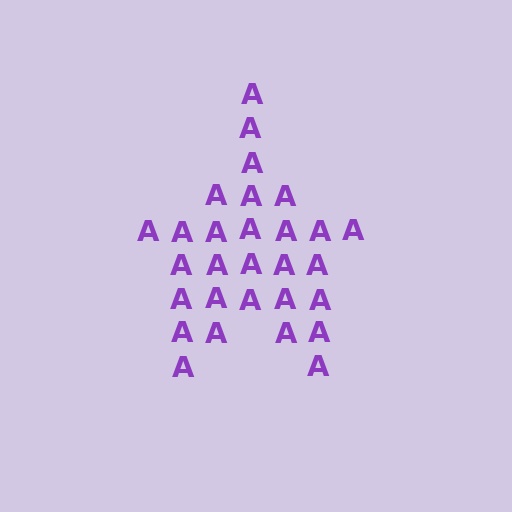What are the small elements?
The small elements are letter A's.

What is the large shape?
The large shape is a star.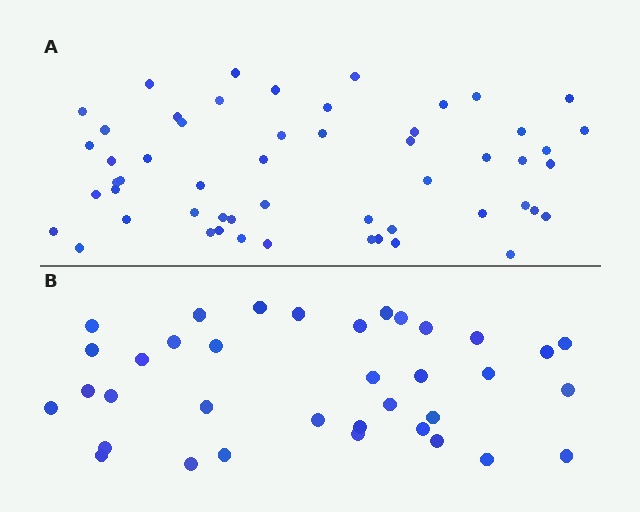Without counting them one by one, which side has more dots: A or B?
Region A (the top region) has more dots.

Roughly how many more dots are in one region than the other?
Region A has approximately 20 more dots than region B.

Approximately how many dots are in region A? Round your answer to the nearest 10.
About 50 dots. (The exact count is 54, which rounds to 50.)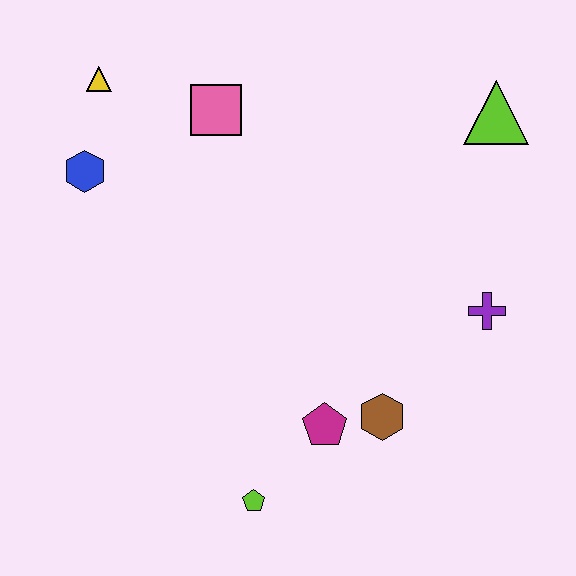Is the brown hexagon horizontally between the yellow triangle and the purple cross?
Yes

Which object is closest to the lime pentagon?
The magenta pentagon is closest to the lime pentagon.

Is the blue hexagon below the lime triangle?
Yes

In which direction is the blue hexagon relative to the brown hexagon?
The blue hexagon is to the left of the brown hexagon.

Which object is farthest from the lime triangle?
The lime pentagon is farthest from the lime triangle.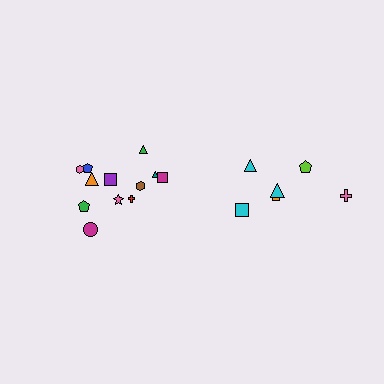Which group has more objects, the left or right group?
The left group.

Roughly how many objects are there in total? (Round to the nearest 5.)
Roughly 20 objects in total.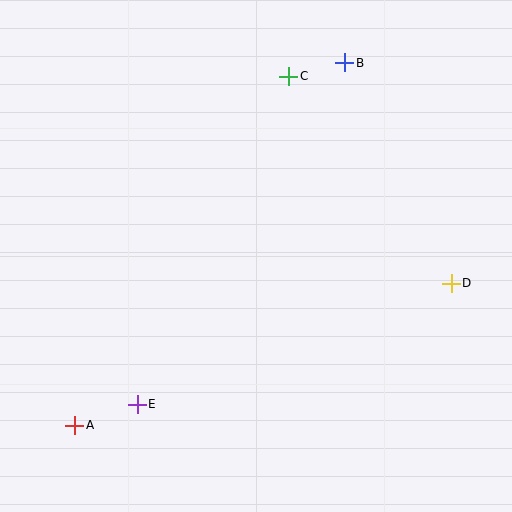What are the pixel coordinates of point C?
Point C is at (289, 76).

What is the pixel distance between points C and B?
The distance between C and B is 58 pixels.